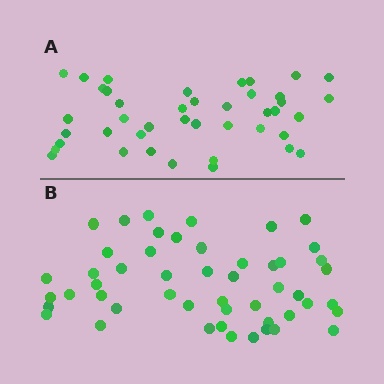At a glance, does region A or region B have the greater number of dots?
Region B (the bottom region) has more dots.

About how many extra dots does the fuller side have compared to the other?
Region B has roughly 8 or so more dots than region A.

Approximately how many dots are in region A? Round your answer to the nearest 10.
About 40 dots. (The exact count is 42, which rounds to 40.)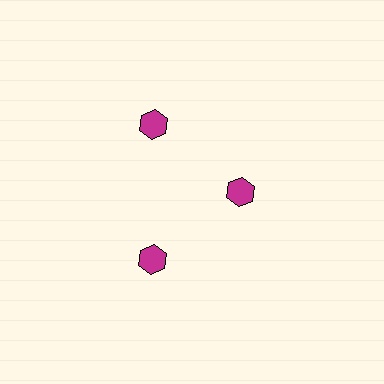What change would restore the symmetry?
The symmetry would be restored by moving it outward, back onto the ring so that all 3 hexagons sit at equal angles and equal distance from the center.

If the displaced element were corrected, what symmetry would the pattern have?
It would have 3-fold rotational symmetry — the pattern would map onto itself every 120 degrees.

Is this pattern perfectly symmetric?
No. The 3 magenta hexagons are arranged in a ring, but one element near the 3 o'clock position is pulled inward toward the center, breaking the 3-fold rotational symmetry.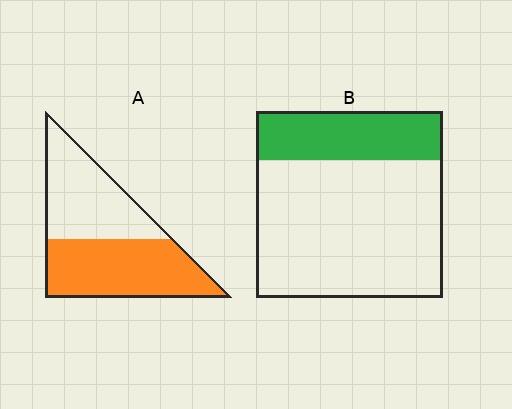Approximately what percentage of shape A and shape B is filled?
A is approximately 55% and B is approximately 25%.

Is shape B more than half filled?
No.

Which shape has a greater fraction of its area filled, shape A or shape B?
Shape A.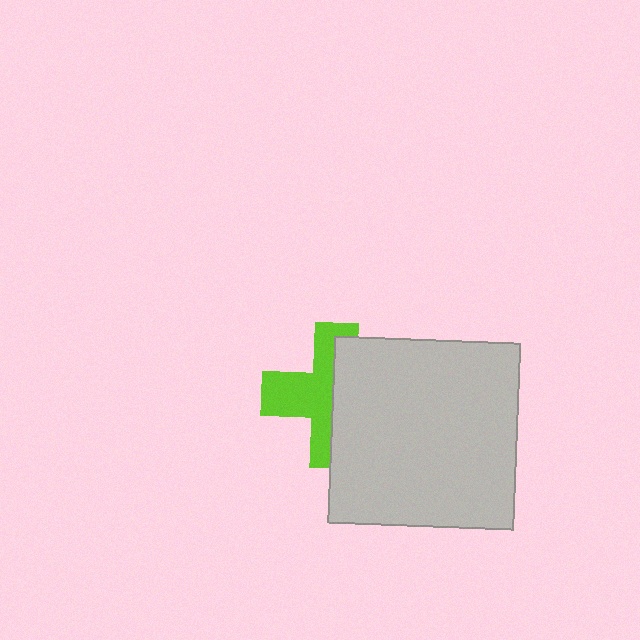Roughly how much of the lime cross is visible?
About half of it is visible (roughly 51%).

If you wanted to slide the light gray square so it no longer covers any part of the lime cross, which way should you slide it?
Slide it right — that is the most direct way to separate the two shapes.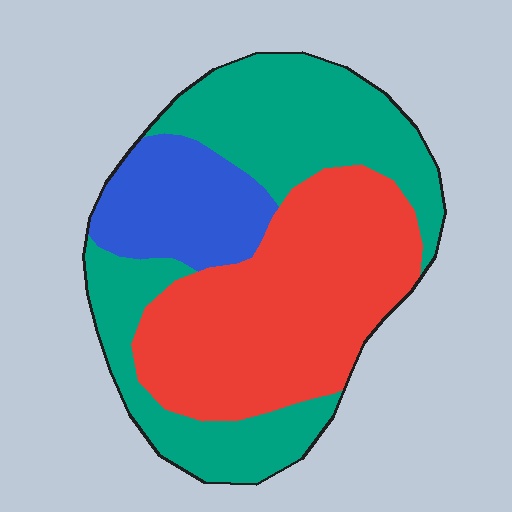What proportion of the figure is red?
Red covers around 40% of the figure.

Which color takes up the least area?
Blue, at roughly 15%.